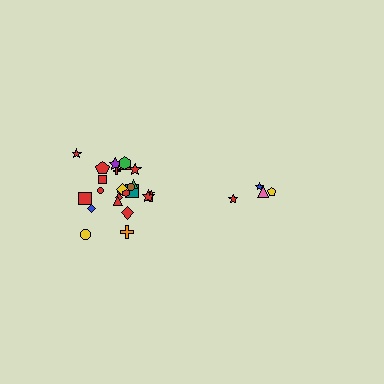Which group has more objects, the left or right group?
The left group.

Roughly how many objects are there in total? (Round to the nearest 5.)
Roughly 30 objects in total.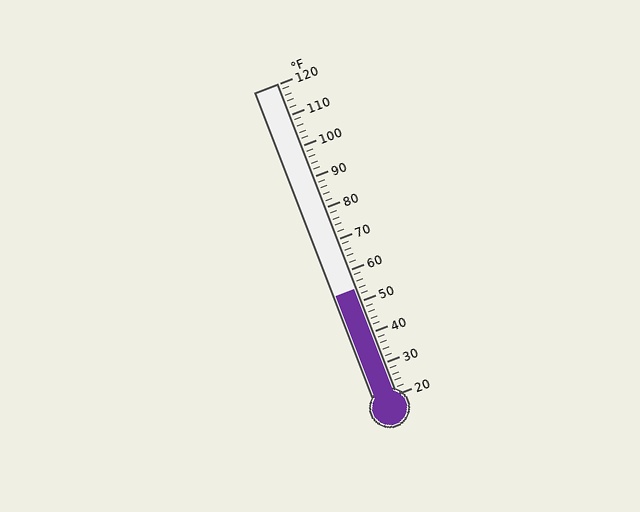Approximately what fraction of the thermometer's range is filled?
The thermometer is filled to approximately 35% of its range.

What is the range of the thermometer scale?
The thermometer scale ranges from 20°F to 120°F.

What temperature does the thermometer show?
The thermometer shows approximately 54°F.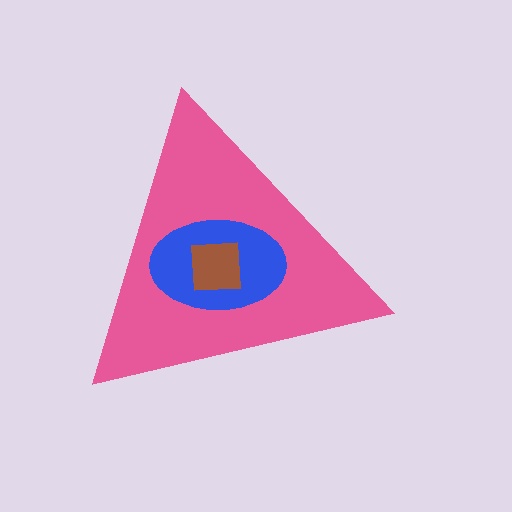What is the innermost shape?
The brown square.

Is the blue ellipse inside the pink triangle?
Yes.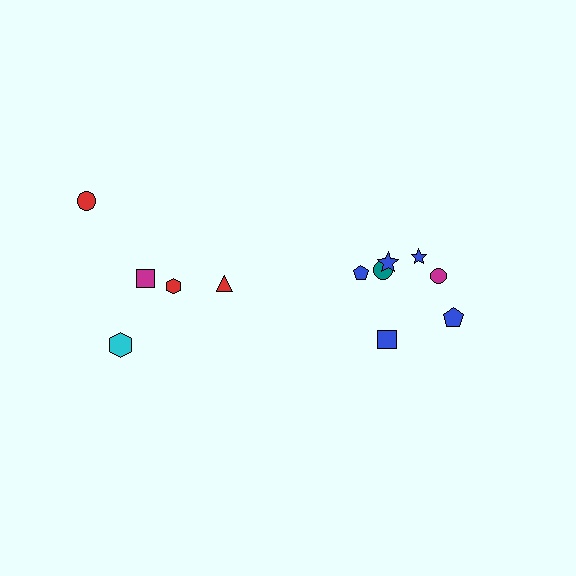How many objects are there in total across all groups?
There are 12 objects.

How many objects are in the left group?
There are 5 objects.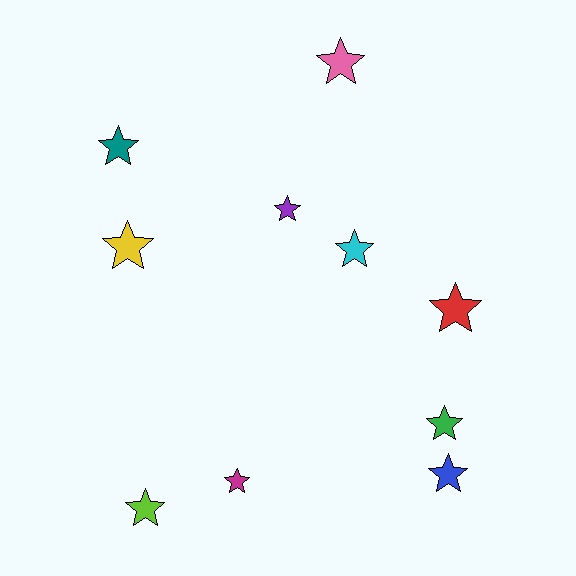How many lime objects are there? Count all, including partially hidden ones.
There is 1 lime object.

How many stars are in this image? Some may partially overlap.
There are 10 stars.